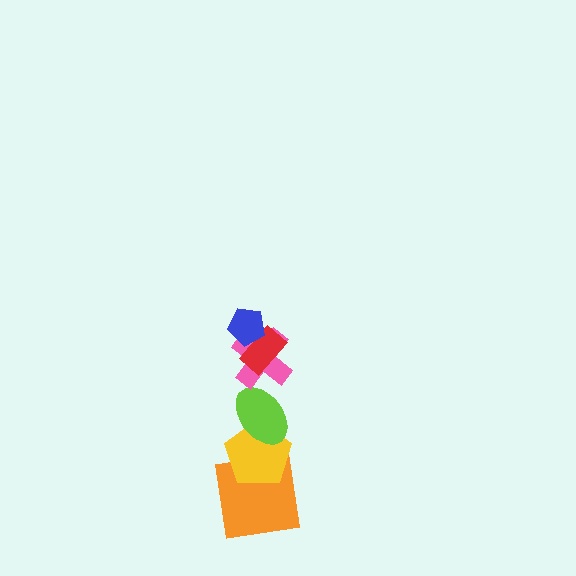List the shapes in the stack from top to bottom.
From top to bottom: the blue pentagon, the red rectangle, the pink cross, the lime ellipse, the yellow pentagon, the orange square.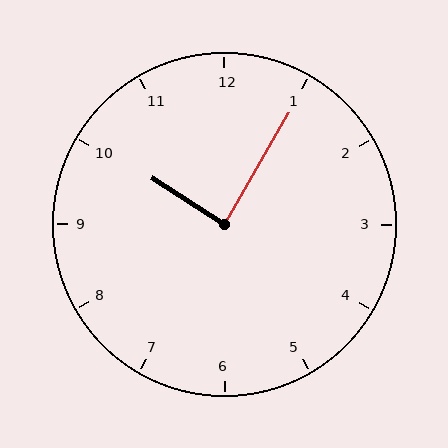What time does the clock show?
10:05.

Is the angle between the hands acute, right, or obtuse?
It is right.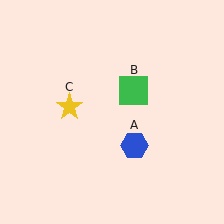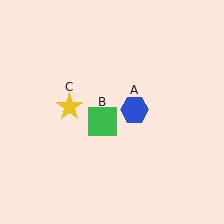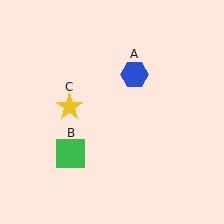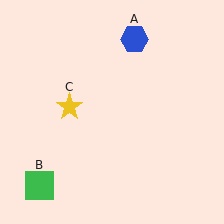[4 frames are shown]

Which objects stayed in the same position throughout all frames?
Yellow star (object C) remained stationary.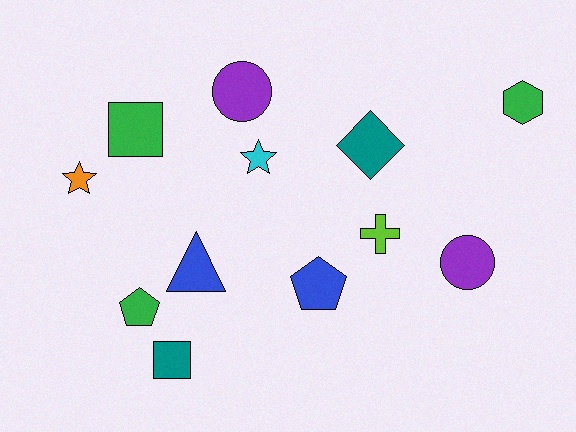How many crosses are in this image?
There is 1 cross.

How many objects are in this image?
There are 12 objects.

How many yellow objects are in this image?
There are no yellow objects.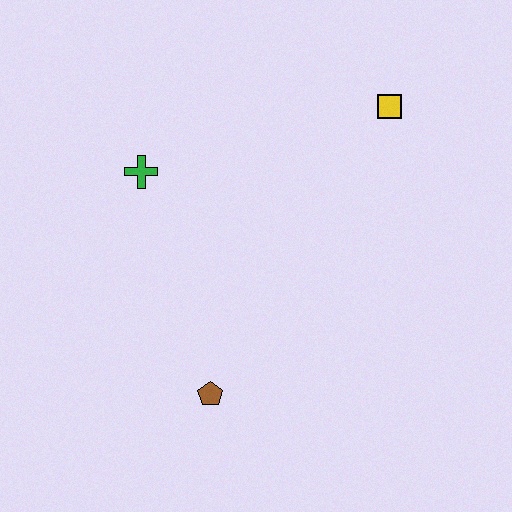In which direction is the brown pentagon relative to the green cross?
The brown pentagon is below the green cross.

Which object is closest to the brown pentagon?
The green cross is closest to the brown pentagon.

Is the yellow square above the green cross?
Yes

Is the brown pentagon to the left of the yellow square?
Yes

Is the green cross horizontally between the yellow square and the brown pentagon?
No